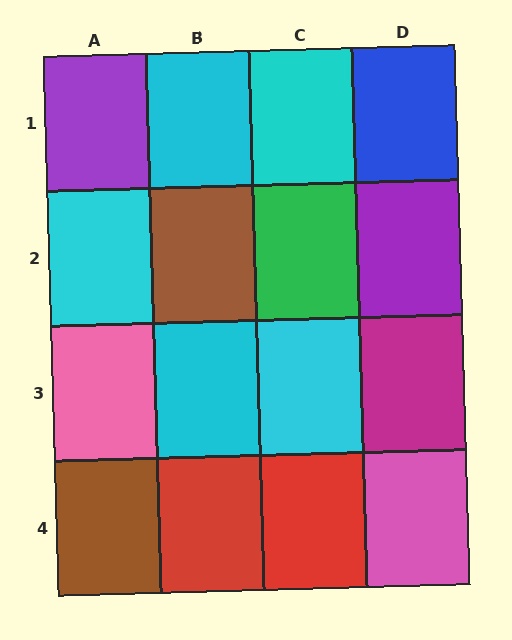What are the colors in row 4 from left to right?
Brown, red, red, pink.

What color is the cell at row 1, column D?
Blue.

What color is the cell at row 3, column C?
Cyan.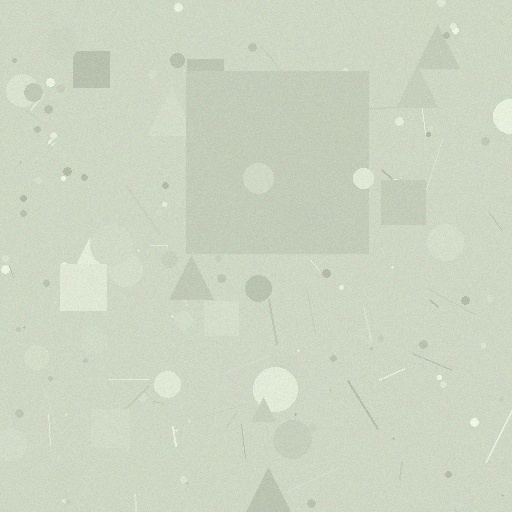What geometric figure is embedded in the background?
A square is embedded in the background.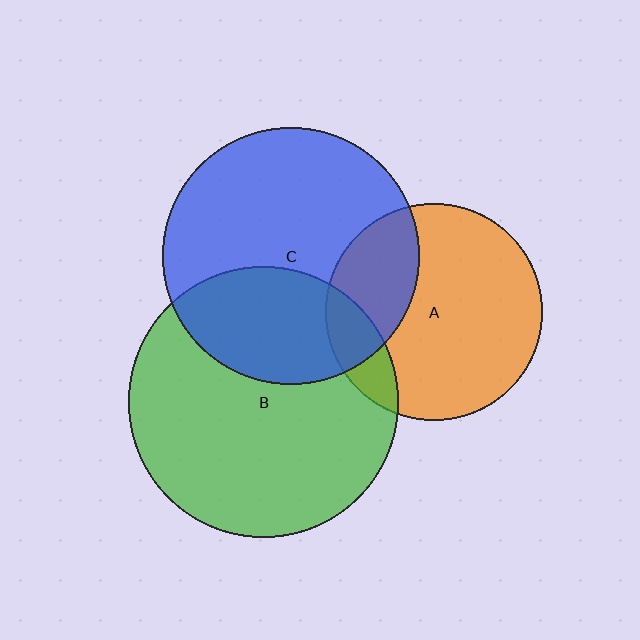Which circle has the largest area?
Circle B (green).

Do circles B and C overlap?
Yes.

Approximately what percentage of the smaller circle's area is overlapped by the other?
Approximately 35%.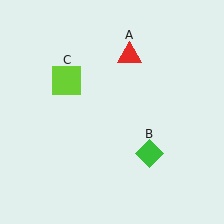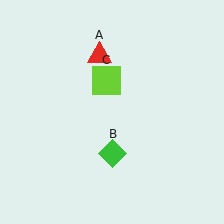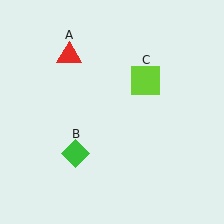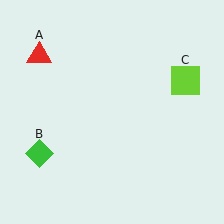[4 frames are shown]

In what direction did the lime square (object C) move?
The lime square (object C) moved right.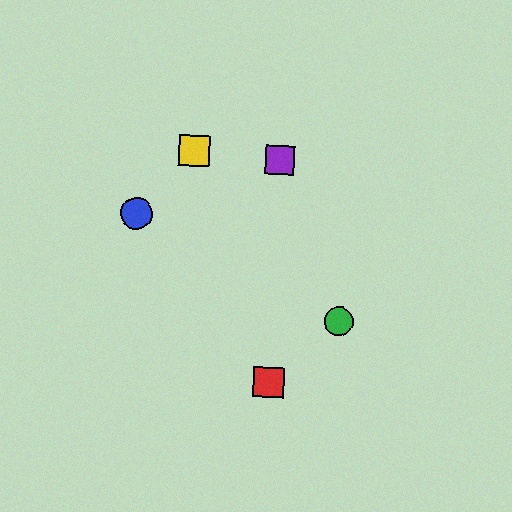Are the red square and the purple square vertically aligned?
Yes, both are at x≈269.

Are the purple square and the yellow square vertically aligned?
No, the purple square is at x≈280 and the yellow square is at x≈194.